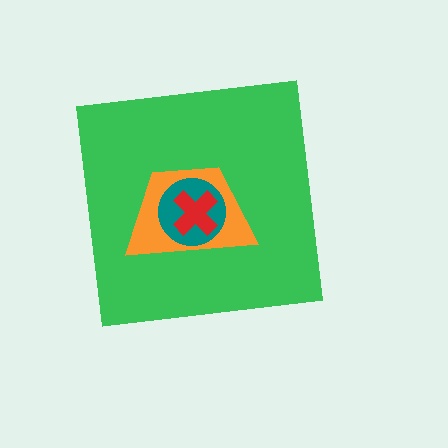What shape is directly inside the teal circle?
The red cross.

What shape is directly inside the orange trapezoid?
The teal circle.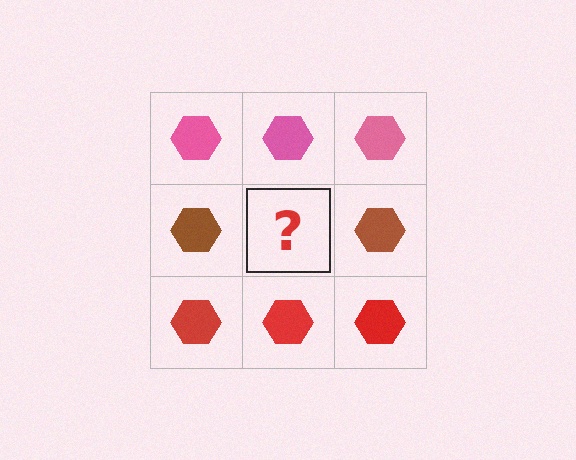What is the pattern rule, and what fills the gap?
The rule is that each row has a consistent color. The gap should be filled with a brown hexagon.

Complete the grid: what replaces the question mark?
The question mark should be replaced with a brown hexagon.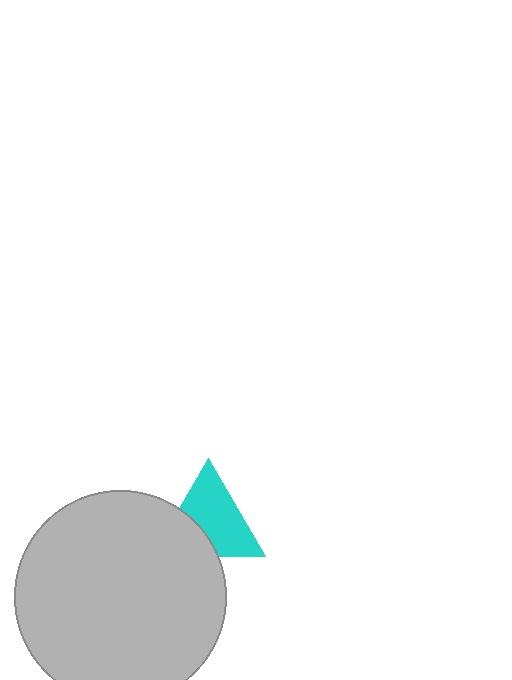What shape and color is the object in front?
The object in front is a light gray circle.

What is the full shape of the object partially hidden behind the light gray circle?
The partially hidden object is a cyan triangle.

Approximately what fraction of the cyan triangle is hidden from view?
Roughly 33% of the cyan triangle is hidden behind the light gray circle.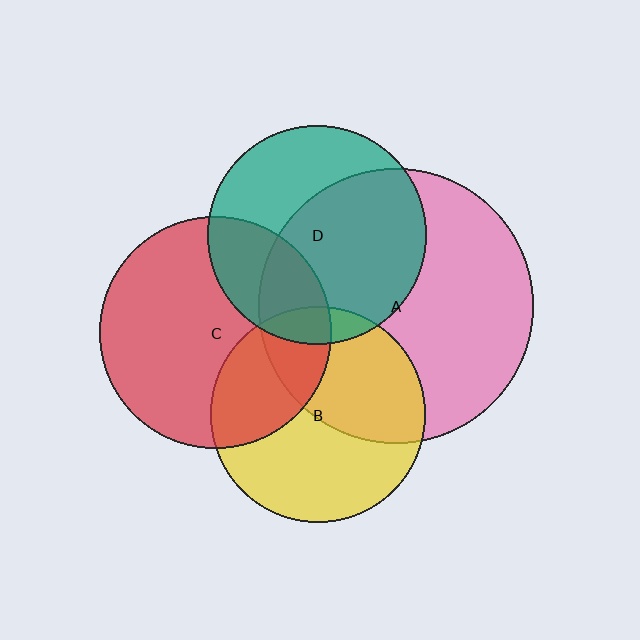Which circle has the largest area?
Circle A (pink).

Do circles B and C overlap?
Yes.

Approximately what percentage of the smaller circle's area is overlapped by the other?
Approximately 30%.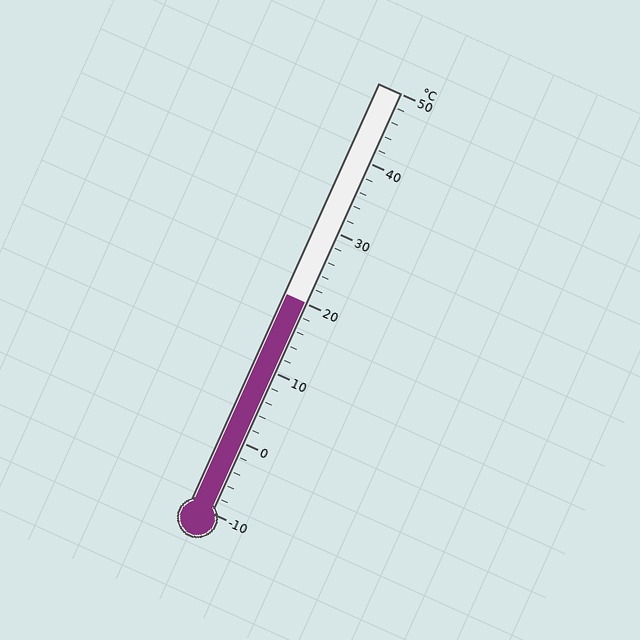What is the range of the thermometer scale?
The thermometer scale ranges from -10°C to 50°C.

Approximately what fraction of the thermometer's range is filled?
The thermometer is filled to approximately 50% of its range.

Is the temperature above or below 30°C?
The temperature is below 30°C.